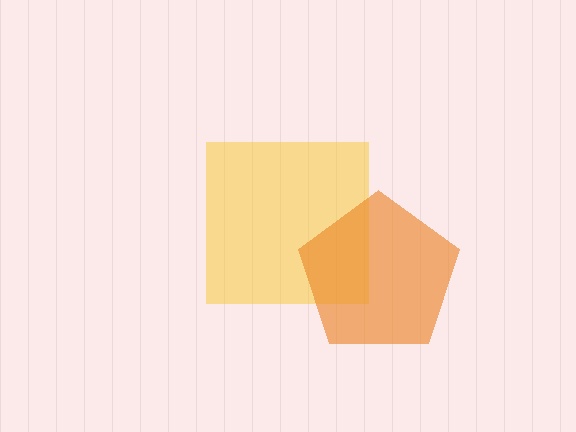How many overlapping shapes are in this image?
There are 2 overlapping shapes in the image.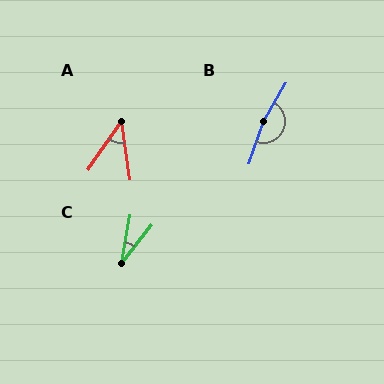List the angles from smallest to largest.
C (28°), A (43°), B (169°).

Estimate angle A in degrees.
Approximately 43 degrees.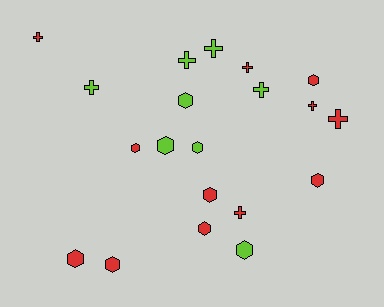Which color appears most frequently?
Red, with 12 objects.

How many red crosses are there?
There are 5 red crosses.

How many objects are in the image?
There are 20 objects.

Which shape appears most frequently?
Hexagon, with 11 objects.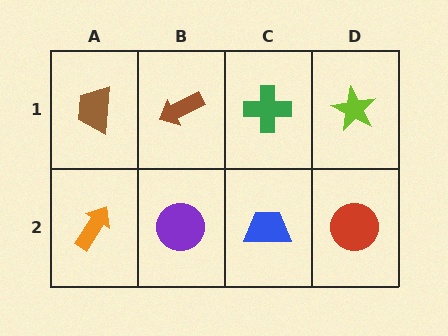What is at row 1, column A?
A brown trapezoid.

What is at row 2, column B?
A purple circle.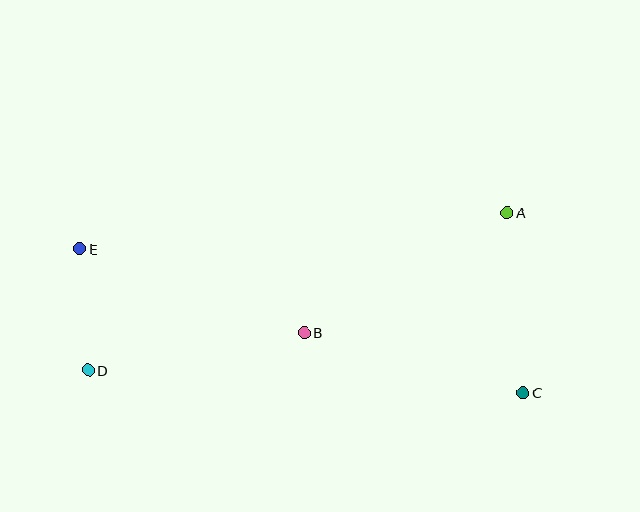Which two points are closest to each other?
Points D and E are closest to each other.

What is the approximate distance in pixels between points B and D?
The distance between B and D is approximately 219 pixels.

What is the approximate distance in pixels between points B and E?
The distance between B and E is approximately 240 pixels.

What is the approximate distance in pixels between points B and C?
The distance between B and C is approximately 227 pixels.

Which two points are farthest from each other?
Points C and E are farthest from each other.